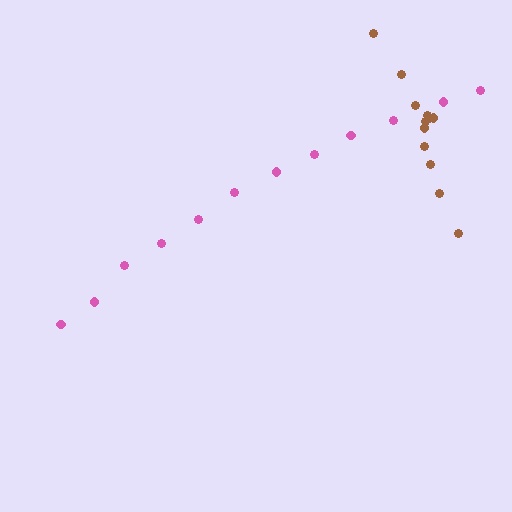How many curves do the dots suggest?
There are 2 distinct paths.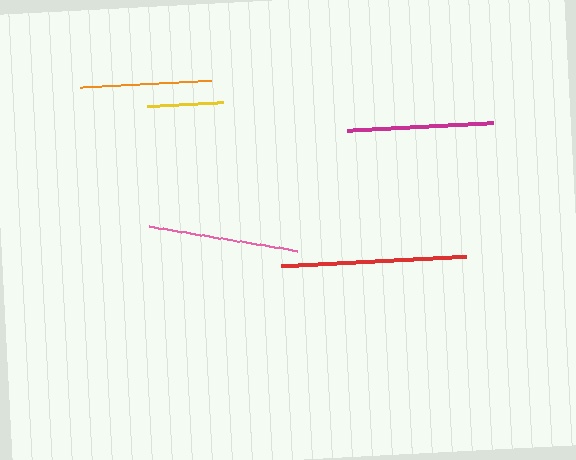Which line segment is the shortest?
The yellow line is the shortest at approximately 76 pixels.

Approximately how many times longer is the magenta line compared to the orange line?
The magenta line is approximately 1.1 times the length of the orange line.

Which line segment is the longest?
The red line is the longest at approximately 185 pixels.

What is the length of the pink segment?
The pink segment is approximately 151 pixels long.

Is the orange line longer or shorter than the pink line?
The pink line is longer than the orange line.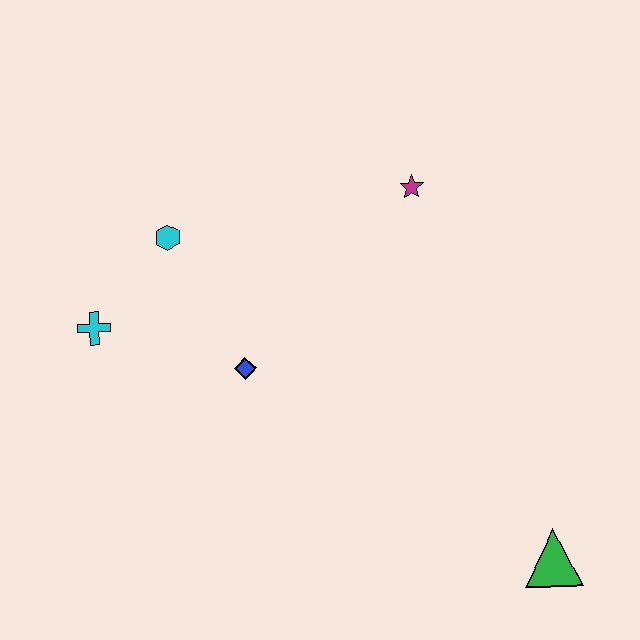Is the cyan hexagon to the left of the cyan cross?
No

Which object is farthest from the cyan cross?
The green triangle is farthest from the cyan cross.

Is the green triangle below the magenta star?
Yes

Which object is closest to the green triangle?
The blue diamond is closest to the green triangle.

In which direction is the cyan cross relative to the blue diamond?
The cyan cross is to the left of the blue diamond.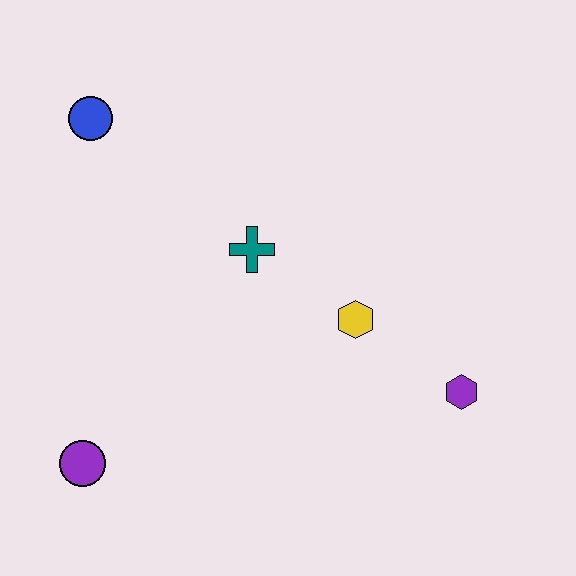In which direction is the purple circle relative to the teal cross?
The purple circle is below the teal cross.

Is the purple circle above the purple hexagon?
No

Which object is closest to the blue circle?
The teal cross is closest to the blue circle.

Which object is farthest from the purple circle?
The purple hexagon is farthest from the purple circle.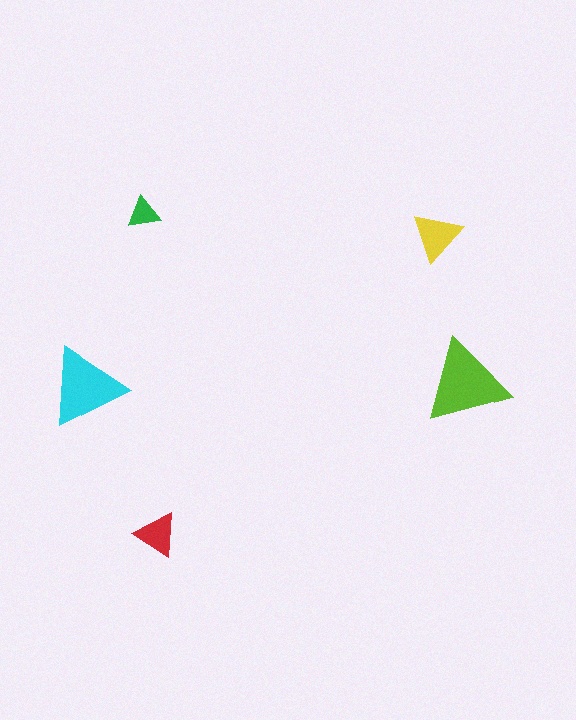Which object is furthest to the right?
The lime triangle is rightmost.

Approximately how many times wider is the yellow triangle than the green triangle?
About 1.5 times wider.